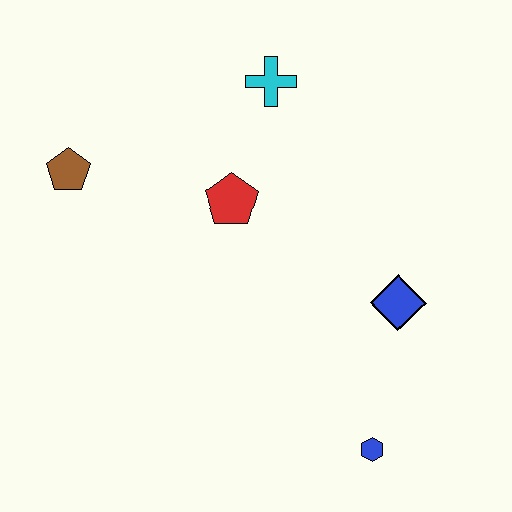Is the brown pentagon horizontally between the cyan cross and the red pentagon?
No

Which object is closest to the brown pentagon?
The red pentagon is closest to the brown pentagon.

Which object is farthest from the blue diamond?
The brown pentagon is farthest from the blue diamond.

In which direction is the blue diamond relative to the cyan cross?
The blue diamond is below the cyan cross.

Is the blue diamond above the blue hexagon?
Yes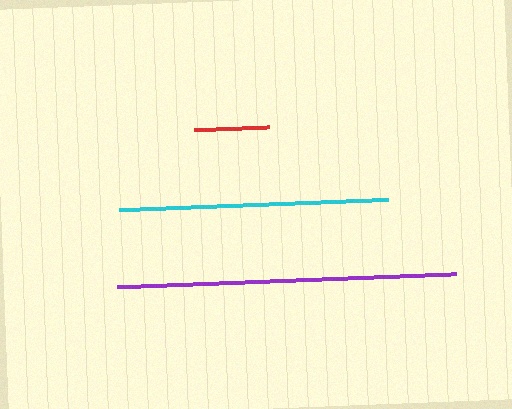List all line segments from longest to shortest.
From longest to shortest: purple, cyan, red.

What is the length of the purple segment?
The purple segment is approximately 339 pixels long.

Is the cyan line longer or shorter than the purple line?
The purple line is longer than the cyan line.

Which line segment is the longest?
The purple line is the longest at approximately 339 pixels.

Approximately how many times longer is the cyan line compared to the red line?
The cyan line is approximately 3.6 times the length of the red line.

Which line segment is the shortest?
The red line is the shortest at approximately 75 pixels.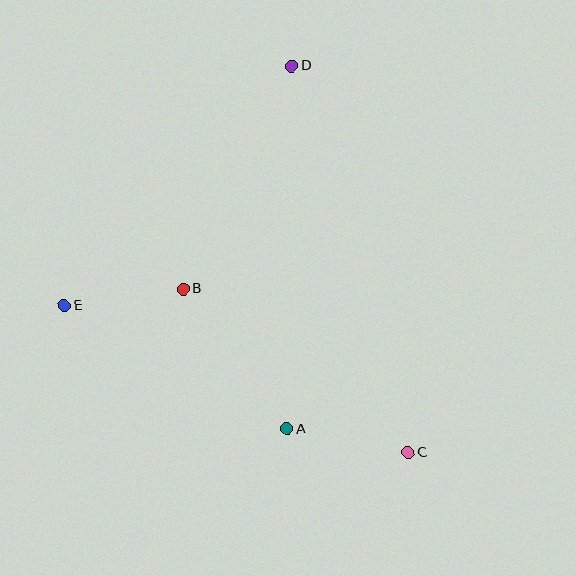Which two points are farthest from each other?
Points C and D are farthest from each other.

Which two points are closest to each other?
Points B and E are closest to each other.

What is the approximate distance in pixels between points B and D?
The distance between B and D is approximately 248 pixels.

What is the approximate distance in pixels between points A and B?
The distance between A and B is approximately 174 pixels.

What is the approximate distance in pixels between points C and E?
The distance between C and E is approximately 374 pixels.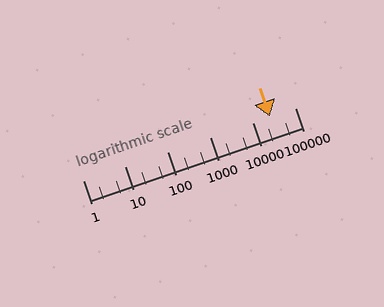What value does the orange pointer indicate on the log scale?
The pointer indicates approximately 25000.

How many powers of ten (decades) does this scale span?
The scale spans 5 decades, from 1 to 100000.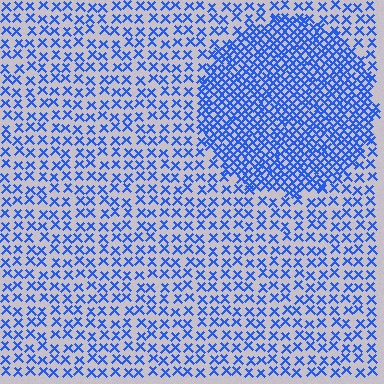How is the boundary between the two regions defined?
The boundary is defined by a change in element density (approximately 2.4x ratio). All elements are the same color, size, and shape.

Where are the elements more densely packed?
The elements are more densely packed inside the circle boundary.